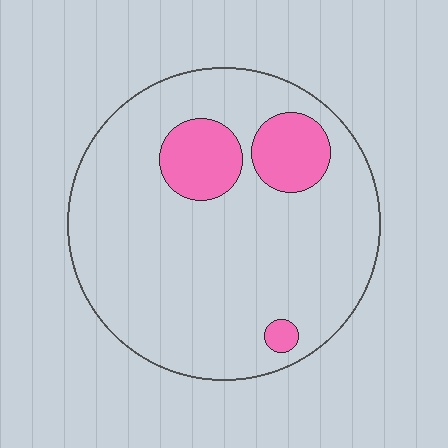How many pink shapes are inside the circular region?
3.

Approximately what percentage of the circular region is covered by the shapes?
Approximately 15%.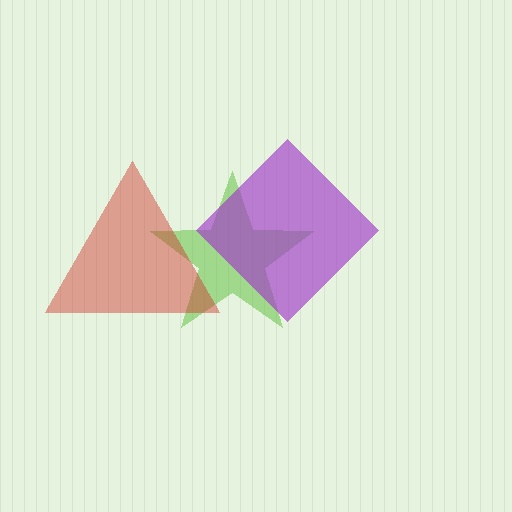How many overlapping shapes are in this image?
There are 3 overlapping shapes in the image.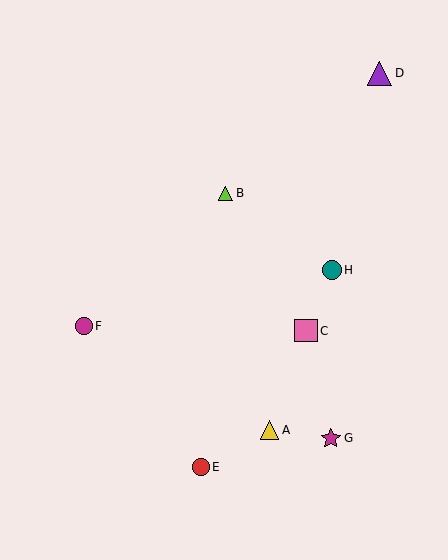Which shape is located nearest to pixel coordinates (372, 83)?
The purple triangle (labeled D) at (380, 73) is nearest to that location.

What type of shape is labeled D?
Shape D is a purple triangle.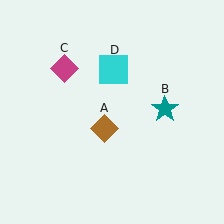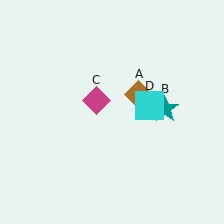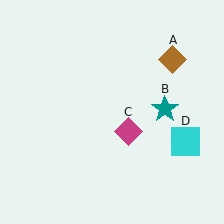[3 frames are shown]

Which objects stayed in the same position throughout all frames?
Teal star (object B) remained stationary.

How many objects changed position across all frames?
3 objects changed position: brown diamond (object A), magenta diamond (object C), cyan square (object D).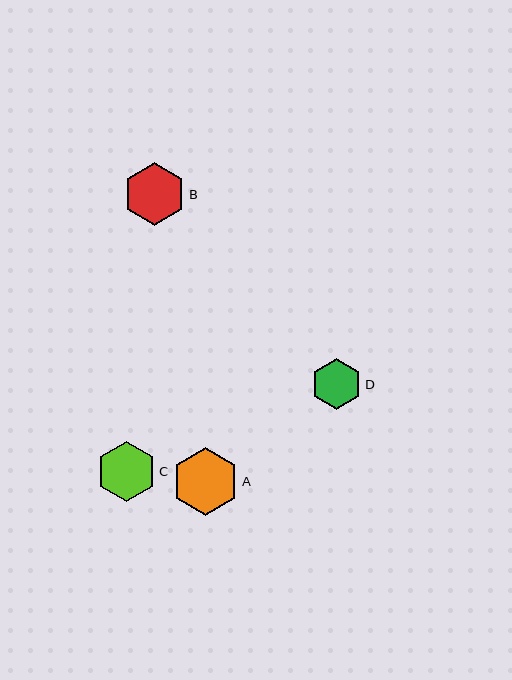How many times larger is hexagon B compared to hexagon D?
Hexagon B is approximately 1.2 times the size of hexagon D.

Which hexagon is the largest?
Hexagon A is the largest with a size of approximately 67 pixels.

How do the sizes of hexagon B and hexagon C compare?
Hexagon B and hexagon C are approximately the same size.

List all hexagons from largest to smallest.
From largest to smallest: A, B, C, D.